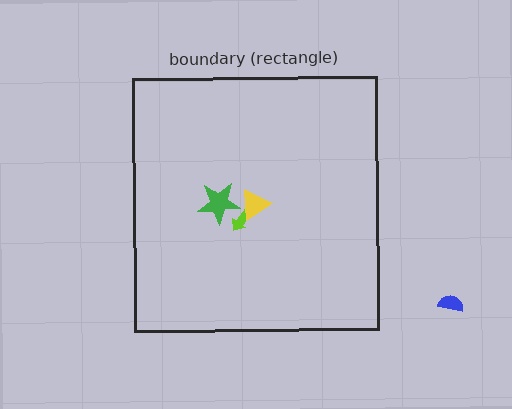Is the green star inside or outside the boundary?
Inside.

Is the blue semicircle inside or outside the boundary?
Outside.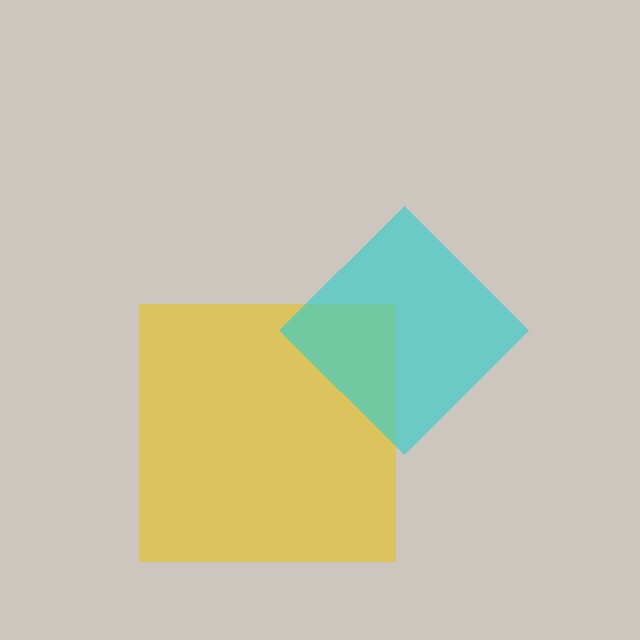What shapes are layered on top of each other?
The layered shapes are: a yellow square, a cyan diamond.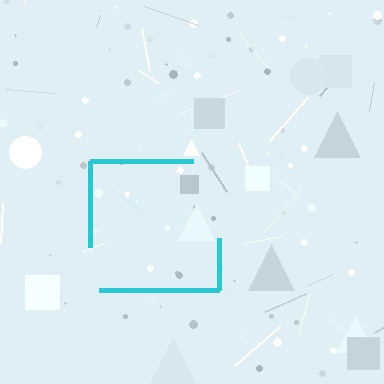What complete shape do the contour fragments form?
The contour fragments form a square.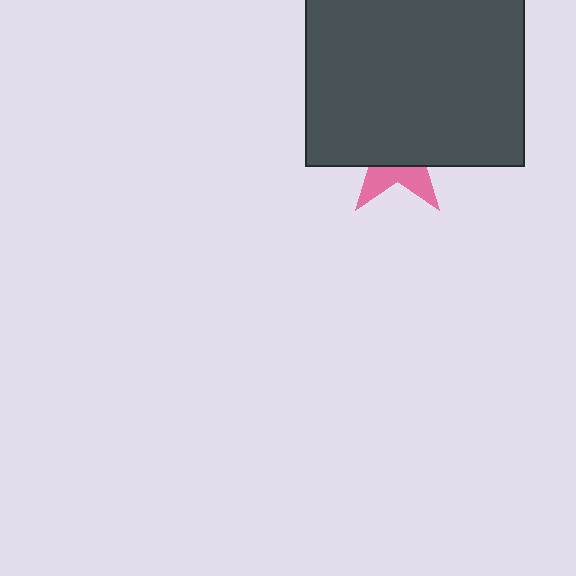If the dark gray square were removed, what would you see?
You would see the complete pink star.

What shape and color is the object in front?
The object in front is a dark gray square.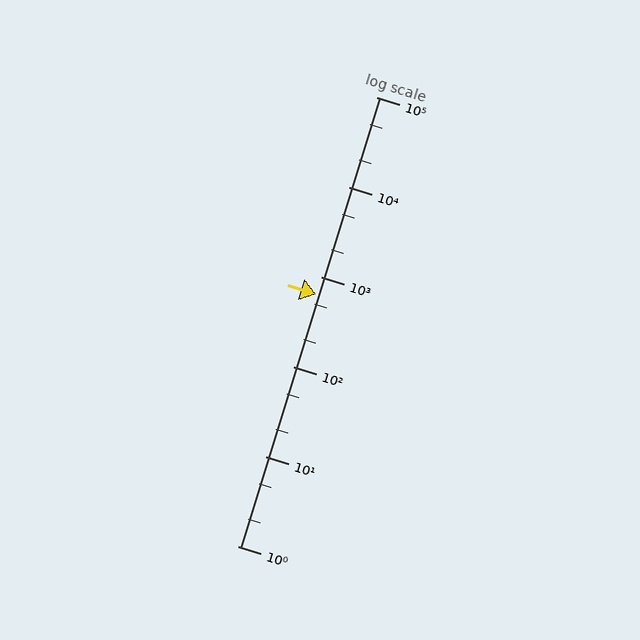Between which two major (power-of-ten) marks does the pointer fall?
The pointer is between 100 and 1000.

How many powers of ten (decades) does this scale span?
The scale spans 5 decades, from 1 to 100000.